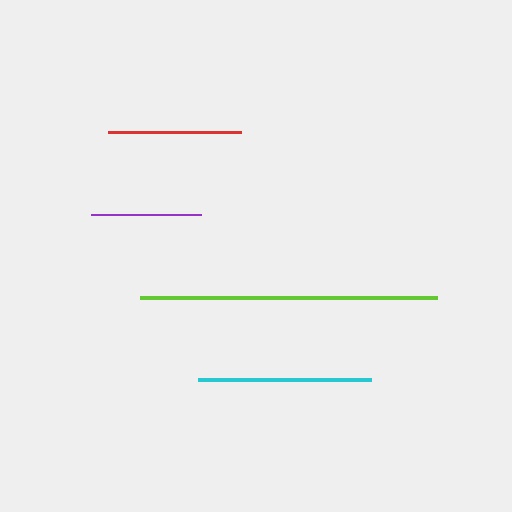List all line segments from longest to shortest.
From longest to shortest: lime, cyan, red, purple.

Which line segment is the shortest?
The purple line is the shortest at approximately 110 pixels.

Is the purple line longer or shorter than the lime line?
The lime line is longer than the purple line.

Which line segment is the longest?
The lime line is the longest at approximately 297 pixels.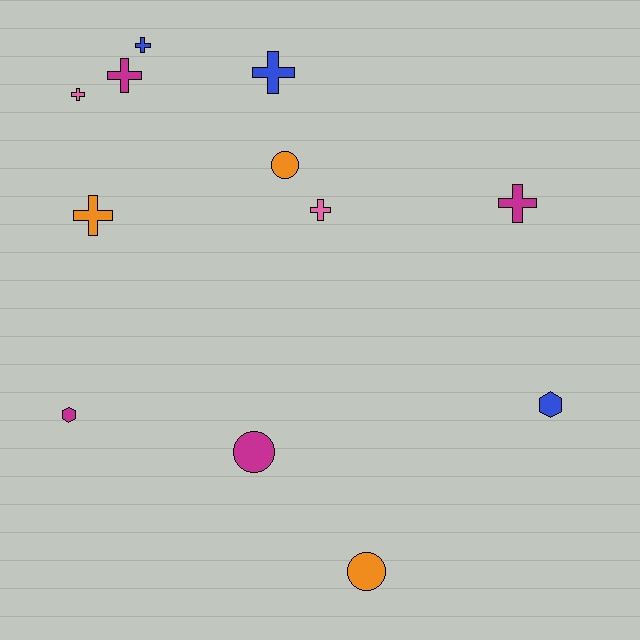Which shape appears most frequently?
Cross, with 7 objects.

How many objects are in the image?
There are 12 objects.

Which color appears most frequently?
Magenta, with 4 objects.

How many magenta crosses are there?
There are 2 magenta crosses.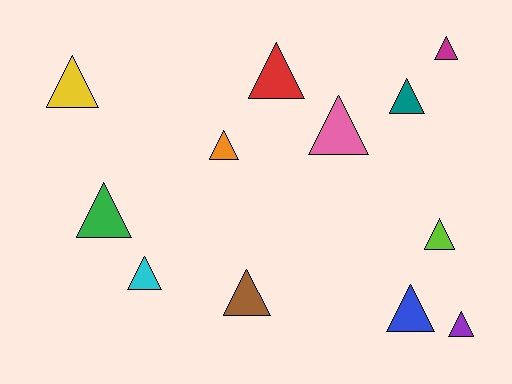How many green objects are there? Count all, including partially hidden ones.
There is 1 green object.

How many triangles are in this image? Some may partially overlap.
There are 12 triangles.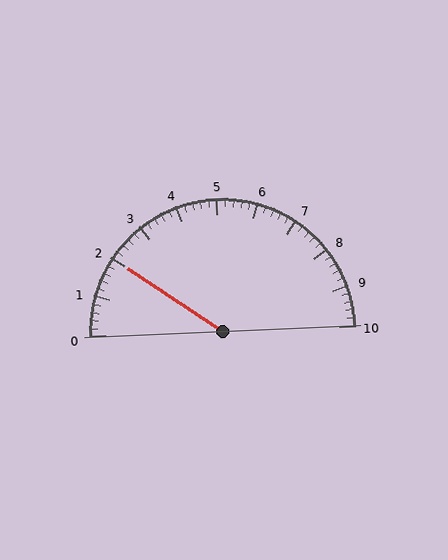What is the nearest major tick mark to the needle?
The nearest major tick mark is 2.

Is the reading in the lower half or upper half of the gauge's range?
The reading is in the lower half of the range (0 to 10).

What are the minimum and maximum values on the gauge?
The gauge ranges from 0 to 10.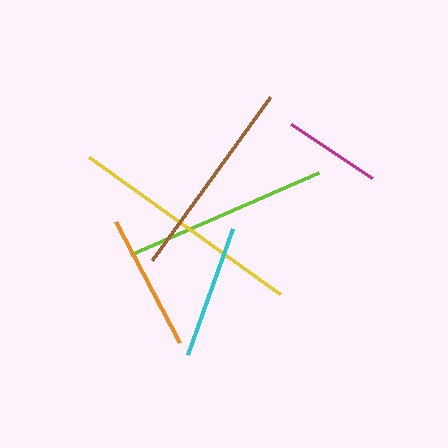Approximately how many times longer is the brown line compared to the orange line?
The brown line is approximately 1.5 times the length of the orange line.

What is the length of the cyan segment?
The cyan segment is approximately 134 pixels long.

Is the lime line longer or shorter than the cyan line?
The lime line is longer than the cyan line.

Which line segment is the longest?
The yellow line is the longest at approximately 235 pixels.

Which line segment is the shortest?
The magenta line is the shortest at approximately 97 pixels.